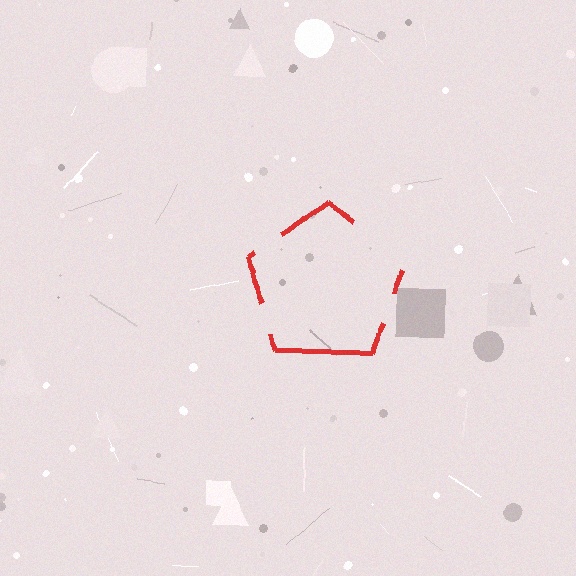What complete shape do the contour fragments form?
The contour fragments form a pentagon.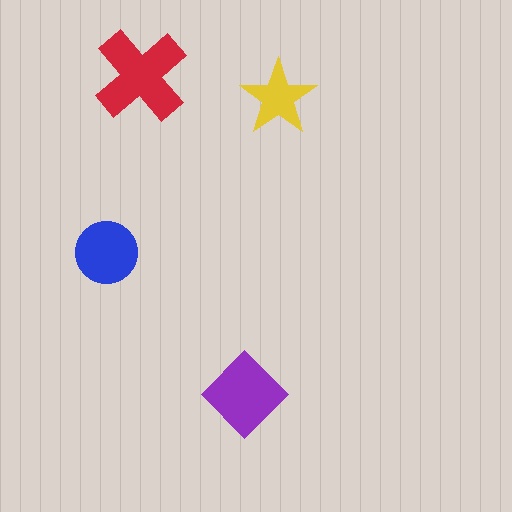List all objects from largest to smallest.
The red cross, the purple diamond, the blue circle, the yellow star.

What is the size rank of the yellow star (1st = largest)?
4th.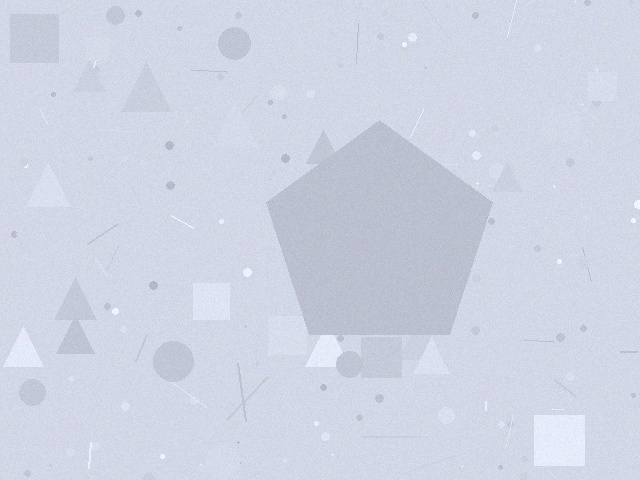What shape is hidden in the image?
A pentagon is hidden in the image.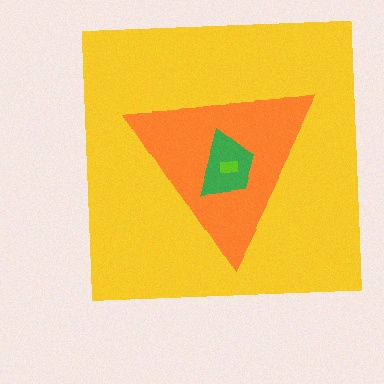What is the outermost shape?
The yellow square.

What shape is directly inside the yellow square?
The orange triangle.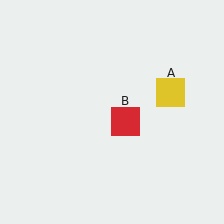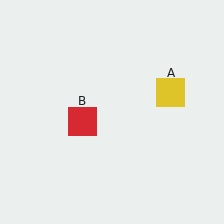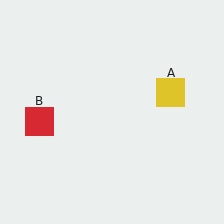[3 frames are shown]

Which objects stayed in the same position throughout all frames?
Yellow square (object A) remained stationary.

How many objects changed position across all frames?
1 object changed position: red square (object B).